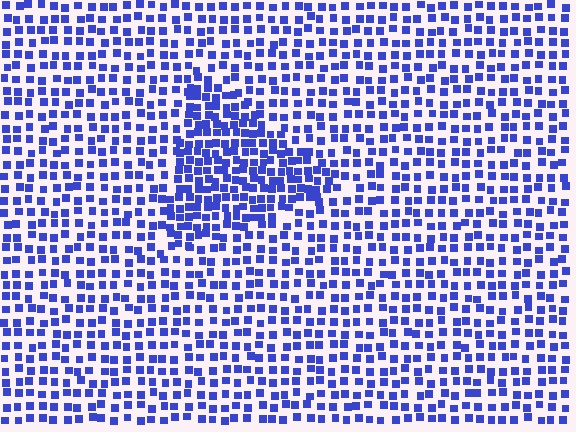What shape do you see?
I see a triangle.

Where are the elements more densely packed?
The elements are more densely packed inside the triangle boundary.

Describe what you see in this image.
The image contains small blue elements arranged at two different densities. A triangle-shaped region is visible where the elements are more densely packed than the surrounding area.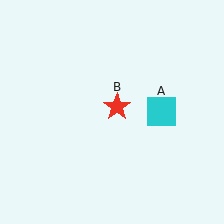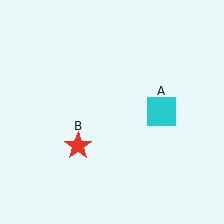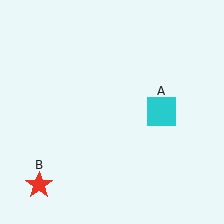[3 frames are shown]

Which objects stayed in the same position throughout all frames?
Cyan square (object A) remained stationary.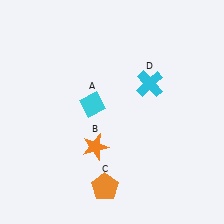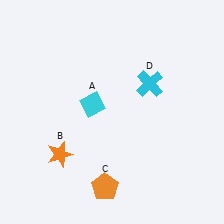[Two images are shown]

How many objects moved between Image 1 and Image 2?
1 object moved between the two images.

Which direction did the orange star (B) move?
The orange star (B) moved left.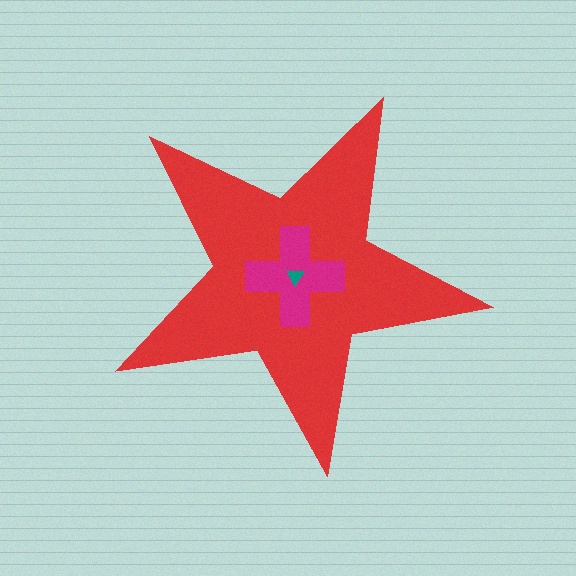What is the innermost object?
The teal triangle.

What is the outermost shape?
The red star.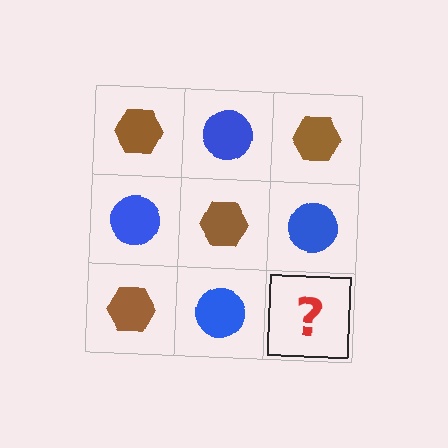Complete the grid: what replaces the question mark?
The question mark should be replaced with a brown hexagon.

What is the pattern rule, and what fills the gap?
The rule is that it alternates brown hexagon and blue circle in a checkerboard pattern. The gap should be filled with a brown hexagon.